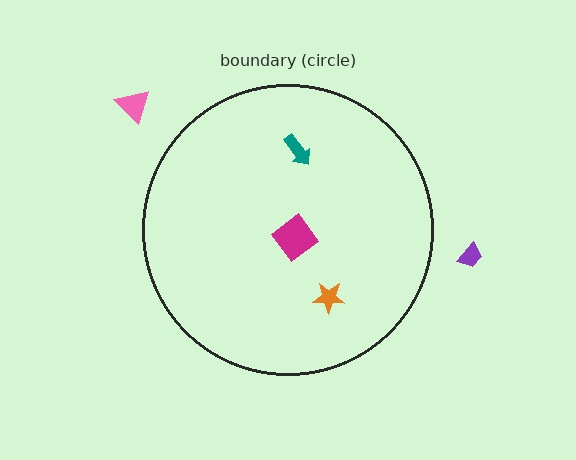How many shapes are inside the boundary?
3 inside, 2 outside.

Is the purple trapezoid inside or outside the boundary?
Outside.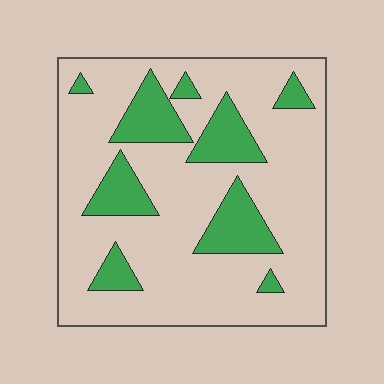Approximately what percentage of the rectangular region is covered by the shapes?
Approximately 20%.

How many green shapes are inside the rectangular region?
9.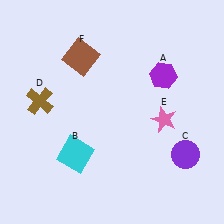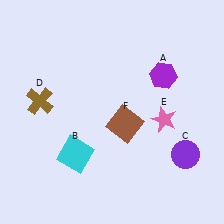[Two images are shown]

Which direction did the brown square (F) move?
The brown square (F) moved down.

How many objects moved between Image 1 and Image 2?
1 object moved between the two images.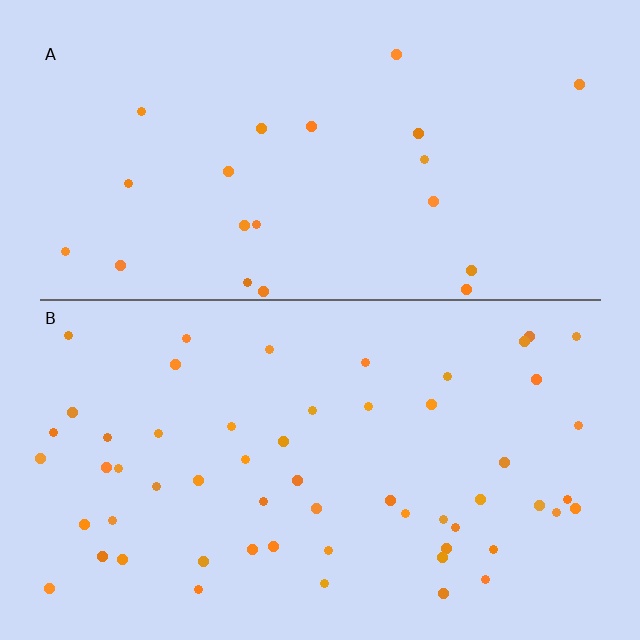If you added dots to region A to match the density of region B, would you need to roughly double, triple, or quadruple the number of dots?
Approximately triple.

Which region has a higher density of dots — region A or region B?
B (the bottom).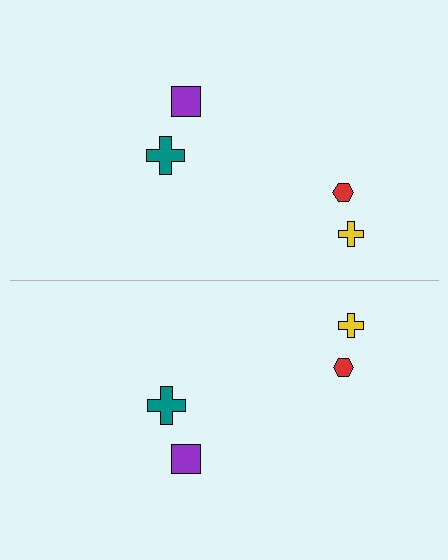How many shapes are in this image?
There are 8 shapes in this image.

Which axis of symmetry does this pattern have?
The pattern has a horizontal axis of symmetry running through the center of the image.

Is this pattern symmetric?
Yes, this pattern has bilateral (reflection) symmetry.